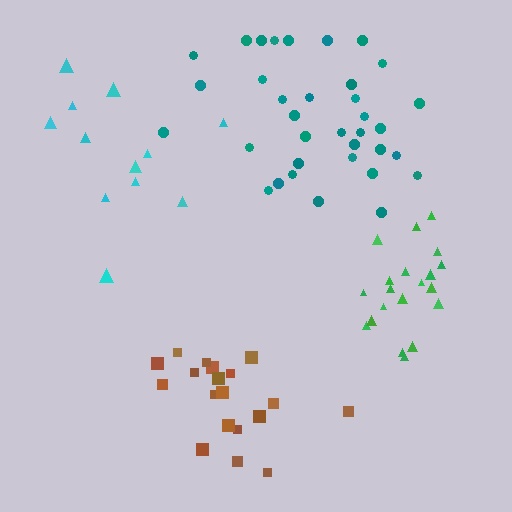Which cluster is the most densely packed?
Green.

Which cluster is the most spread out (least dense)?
Teal.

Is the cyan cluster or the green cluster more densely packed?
Green.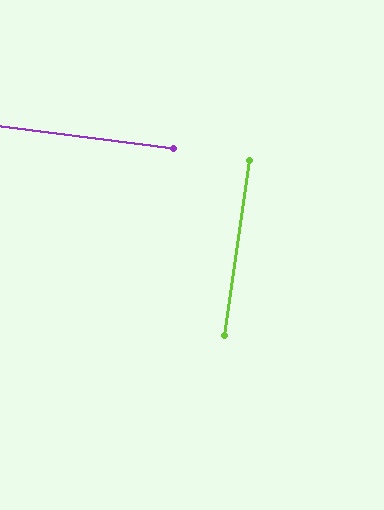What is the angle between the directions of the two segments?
Approximately 89 degrees.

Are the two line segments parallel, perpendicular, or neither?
Perpendicular — they meet at approximately 89°.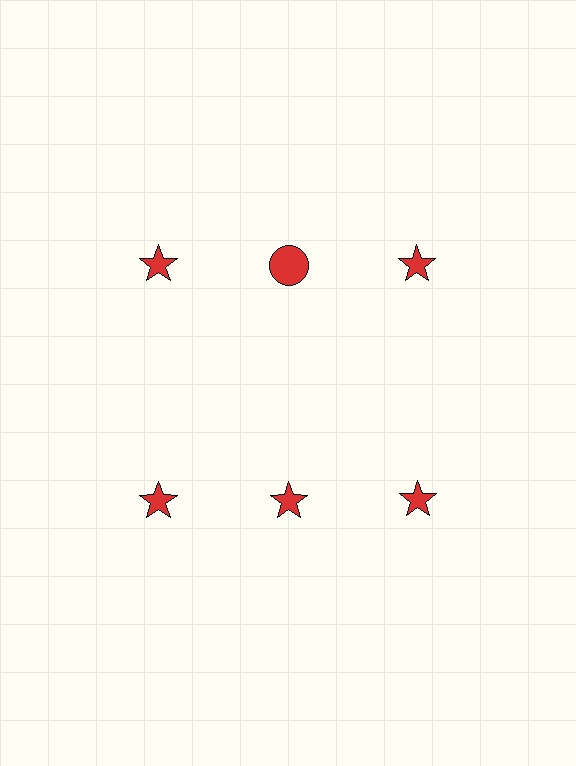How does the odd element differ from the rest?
It has a different shape: circle instead of star.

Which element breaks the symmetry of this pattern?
The red circle in the top row, second from left column breaks the symmetry. All other shapes are red stars.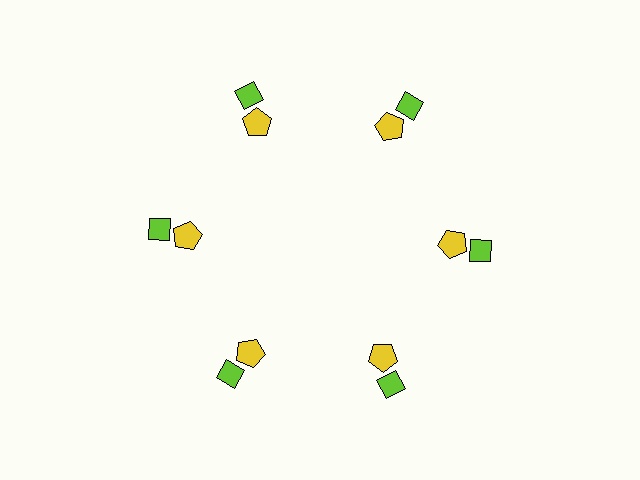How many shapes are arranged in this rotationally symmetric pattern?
There are 12 shapes, arranged in 6 groups of 2.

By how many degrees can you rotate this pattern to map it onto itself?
The pattern maps onto itself every 60 degrees of rotation.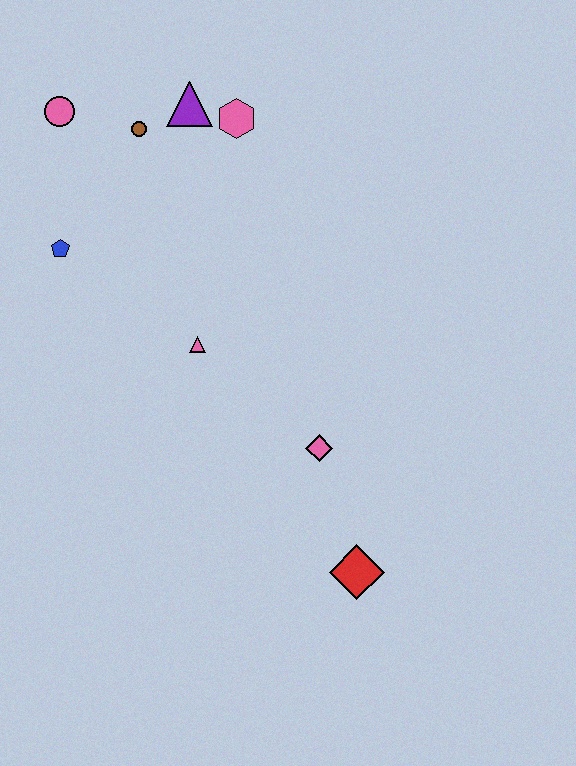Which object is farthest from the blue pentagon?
The red diamond is farthest from the blue pentagon.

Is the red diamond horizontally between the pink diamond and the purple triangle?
No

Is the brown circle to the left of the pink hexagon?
Yes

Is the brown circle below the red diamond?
No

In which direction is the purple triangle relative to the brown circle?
The purple triangle is to the right of the brown circle.